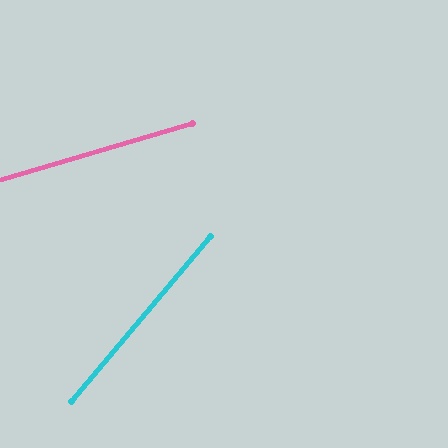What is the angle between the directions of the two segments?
Approximately 34 degrees.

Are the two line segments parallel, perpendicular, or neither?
Neither parallel nor perpendicular — they differ by about 34°.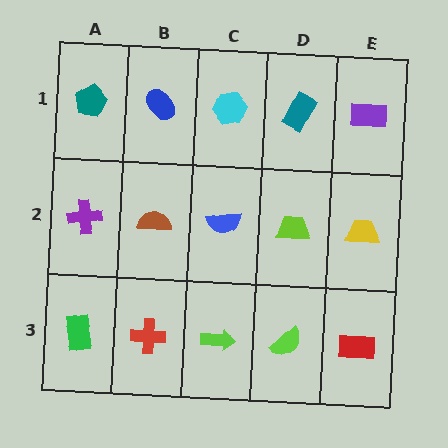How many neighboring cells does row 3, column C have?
3.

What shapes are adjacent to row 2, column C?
A cyan hexagon (row 1, column C), a lime arrow (row 3, column C), a brown semicircle (row 2, column B), a lime trapezoid (row 2, column D).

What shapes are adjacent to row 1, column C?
A blue semicircle (row 2, column C), a blue ellipse (row 1, column B), a teal rectangle (row 1, column D).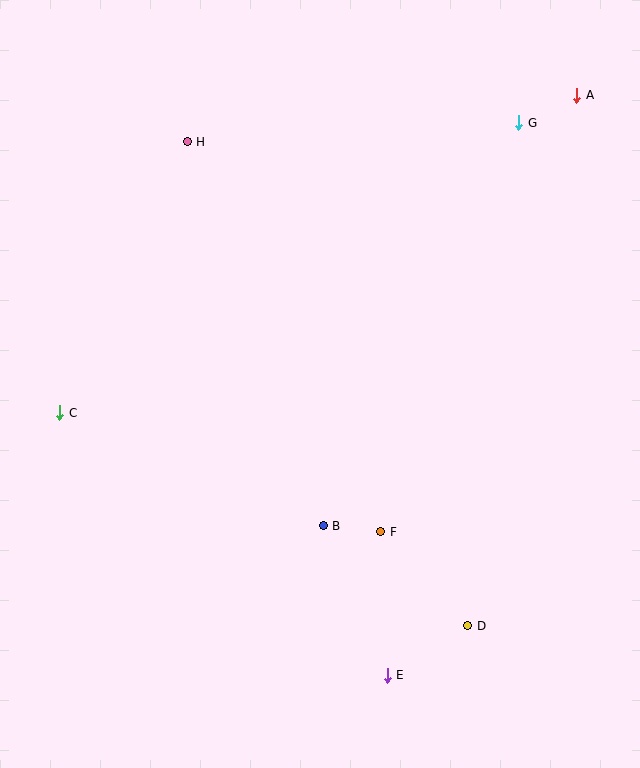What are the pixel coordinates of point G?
Point G is at (519, 123).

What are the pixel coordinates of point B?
Point B is at (323, 526).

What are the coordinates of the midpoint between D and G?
The midpoint between D and G is at (493, 374).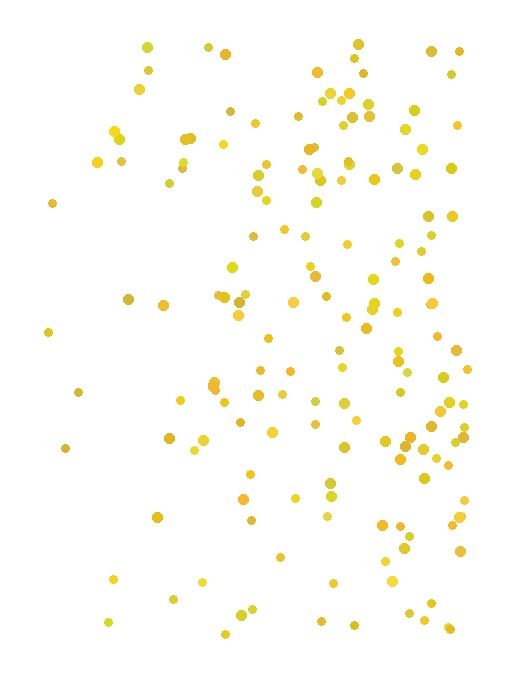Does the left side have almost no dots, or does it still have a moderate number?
Still a moderate number, just noticeably fewer than the right.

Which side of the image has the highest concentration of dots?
The right.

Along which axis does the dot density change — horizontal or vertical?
Horizontal.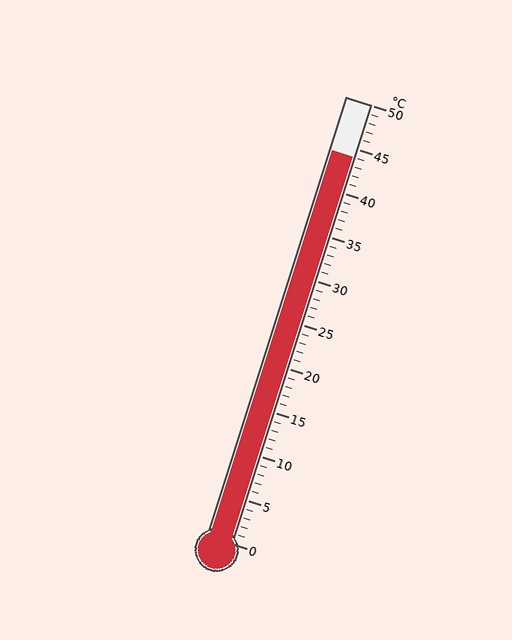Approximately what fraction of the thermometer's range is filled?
The thermometer is filled to approximately 90% of its range.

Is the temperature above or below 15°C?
The temperature is above 15°C.